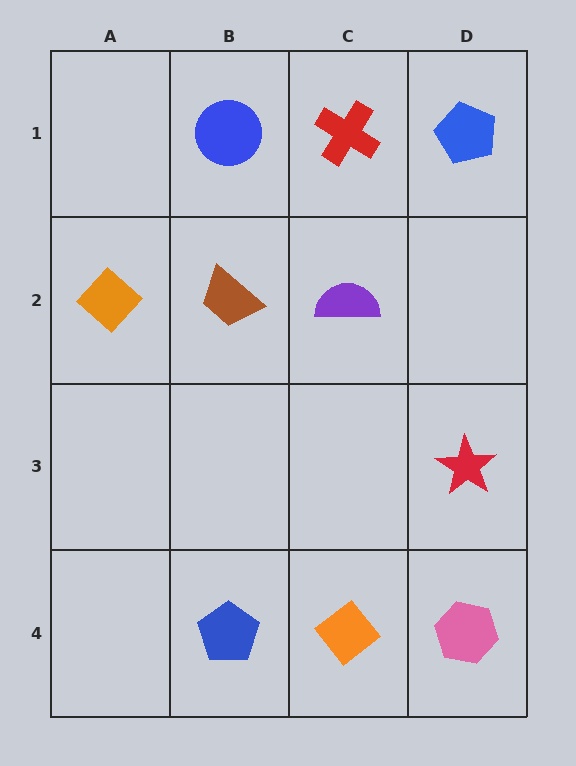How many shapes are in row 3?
1 shape.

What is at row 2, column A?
An orange diamond.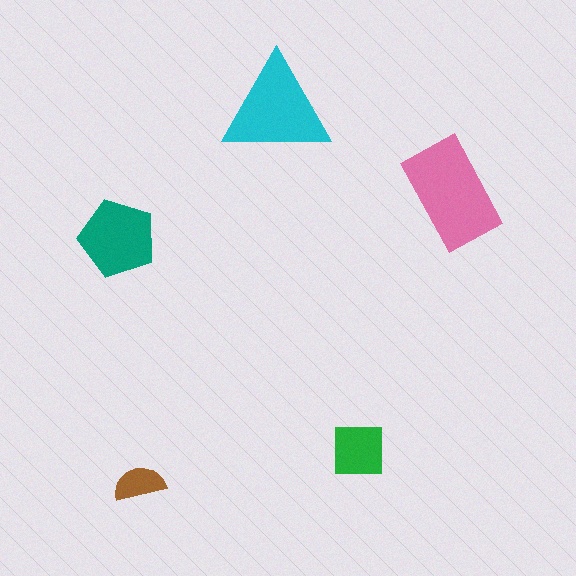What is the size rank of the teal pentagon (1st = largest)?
3rd.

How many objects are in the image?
There are 5 objects in the image.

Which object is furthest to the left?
The teal pentagon is leftmost.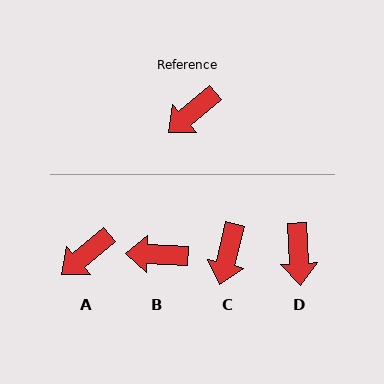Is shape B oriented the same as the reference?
No, it is off by about 43 degrees.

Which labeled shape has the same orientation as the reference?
A.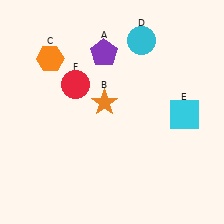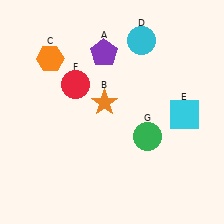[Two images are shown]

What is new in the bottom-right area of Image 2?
A green circle (G) was added in the bottom-right area of Image 2.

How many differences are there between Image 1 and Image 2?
There is 1 difference between the two images.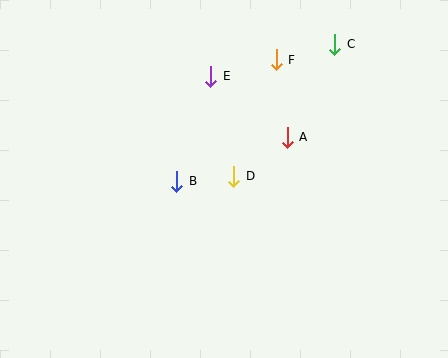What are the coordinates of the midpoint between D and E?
The midpoint between D and E is at (222, 126).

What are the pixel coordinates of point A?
Point A is at (287, 137).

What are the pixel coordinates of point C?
Point C is at (335, 44).